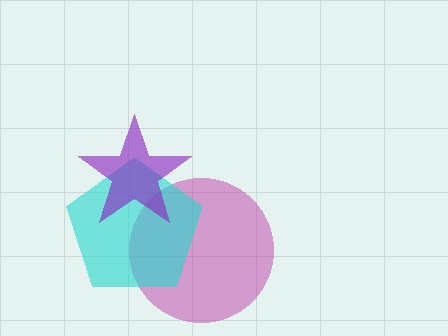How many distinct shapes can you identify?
There are 3 distinct shapes: a magenta circle, a cyan pentagon, a purple star.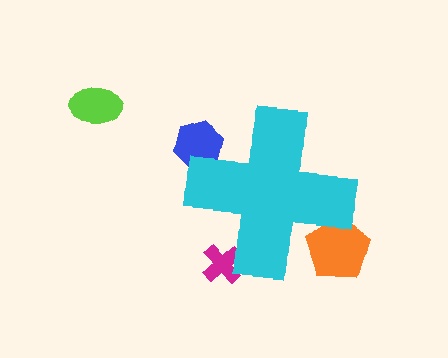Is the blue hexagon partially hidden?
Yes, the blue hexagon is partially hidden behind the cyan cross.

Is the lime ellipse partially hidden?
No, the lime ellipse is fully visible.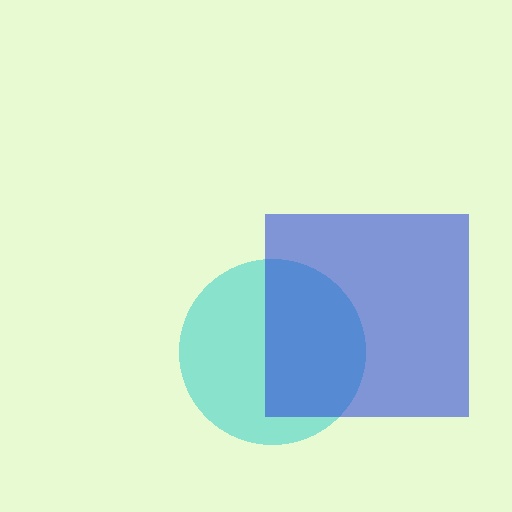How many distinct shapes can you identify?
There are 2 distinct shapes: a cyan circle, a blue square.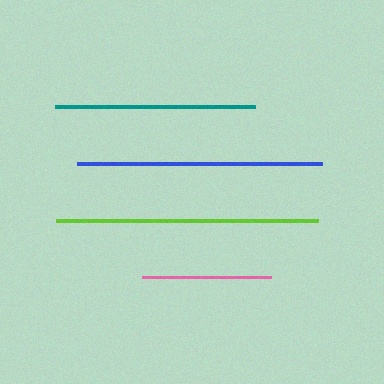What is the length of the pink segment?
The pink segment is approximately 129 pixels long.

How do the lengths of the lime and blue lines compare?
The lime and blue lines are approximately the same length.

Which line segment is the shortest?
The pink line is the shortest at approximately 129 pixels.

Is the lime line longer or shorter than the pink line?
The lime line is longer than the pink line.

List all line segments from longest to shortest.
From longest to shortest: lime, blue, teal, pink.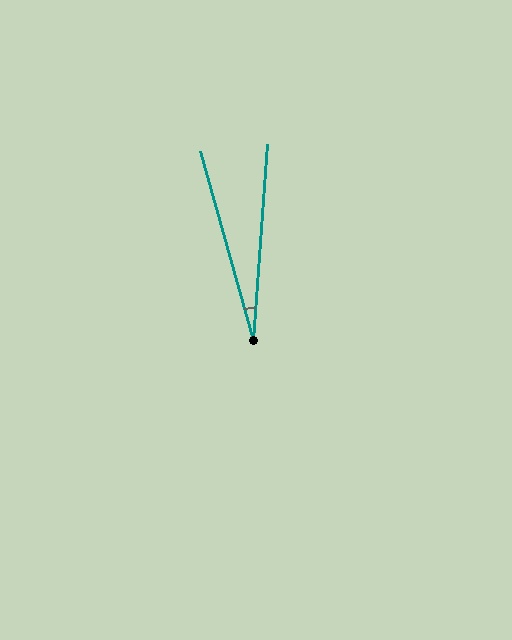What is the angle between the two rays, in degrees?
Approximately 20 degrees.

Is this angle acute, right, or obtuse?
It is acute.